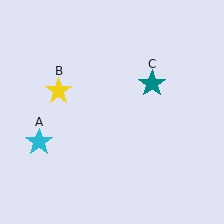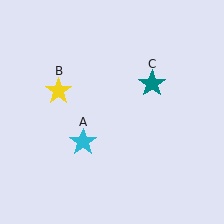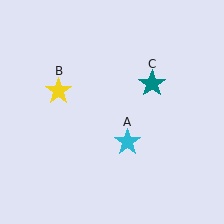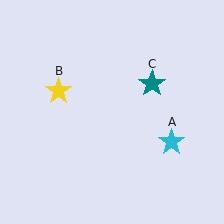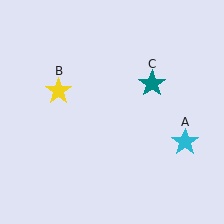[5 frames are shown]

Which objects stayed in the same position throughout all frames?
Yellow star (object B) and teal star (object C) remained stationary.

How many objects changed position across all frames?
1 object changed position: cyan star (object A).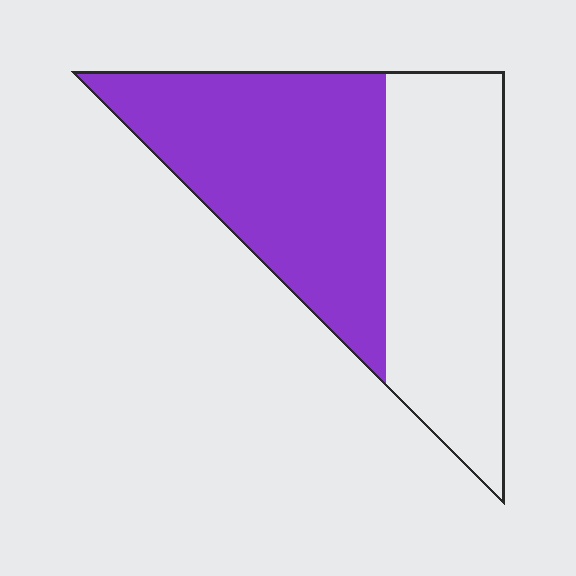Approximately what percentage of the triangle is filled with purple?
Approximately 55%.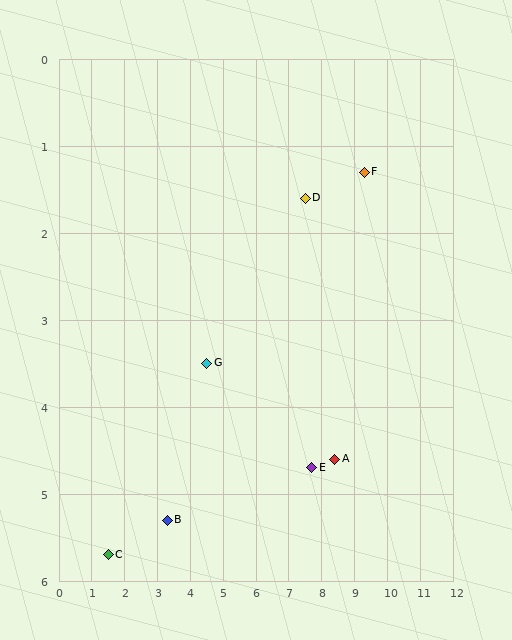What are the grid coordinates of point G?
Point G is at approximately (4.5, 3.5).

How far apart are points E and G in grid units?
Points E and G are about 3.4 grid units apart.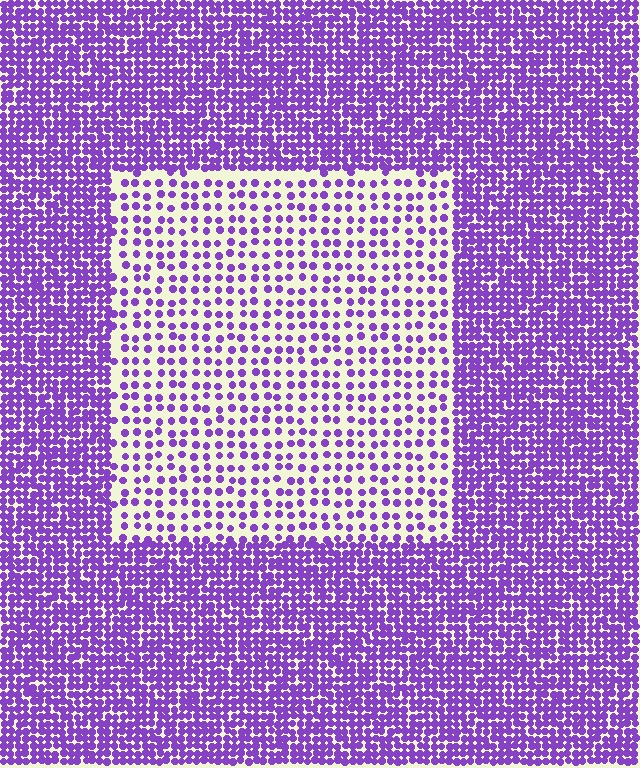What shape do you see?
I see a rectangle.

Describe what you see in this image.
The image contains small purple elements arranged at two different densities. A rectangle-shaped region is visible where the elements are less densely packed than the surrounding area.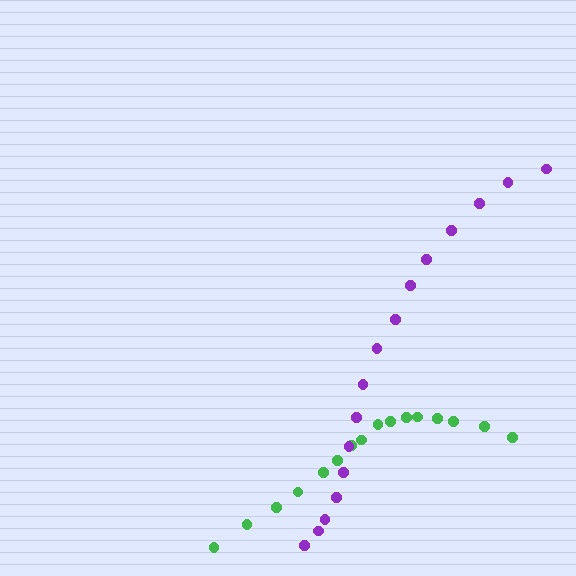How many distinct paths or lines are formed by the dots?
There are 2 distinct paths.